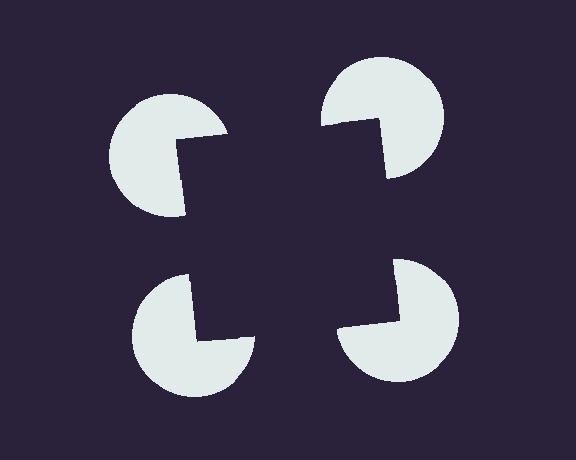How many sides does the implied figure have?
4 sides.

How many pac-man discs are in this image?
There are 4 — one at each vertex of the illusory square.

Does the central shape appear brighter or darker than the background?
It typically appears slightly darker than the background, even though no actual brightness change is drawn.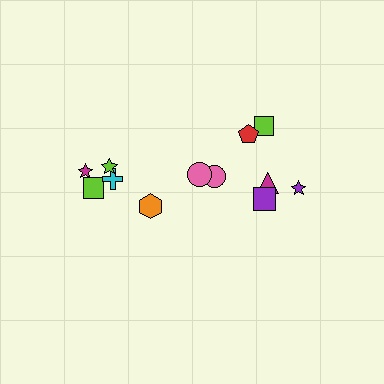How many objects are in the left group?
There are 5 objects.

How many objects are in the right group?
There are 7 objects.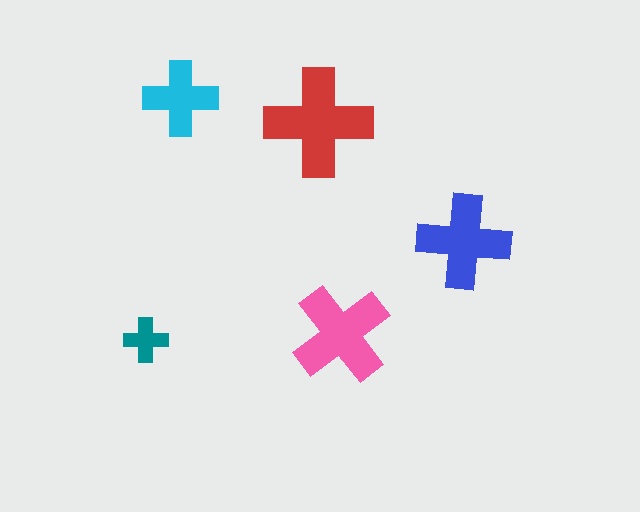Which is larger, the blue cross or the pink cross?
The pink one.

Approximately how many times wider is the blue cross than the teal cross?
About 2 times wider.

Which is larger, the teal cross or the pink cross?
The pink one.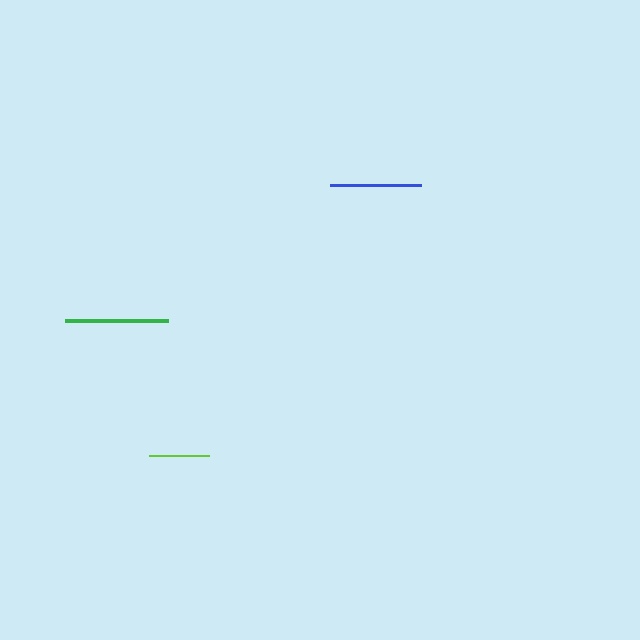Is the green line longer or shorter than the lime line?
The green line is longer than the lime line.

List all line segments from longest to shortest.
From longest to shortest: green, blue, lime.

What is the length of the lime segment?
The lime segment is approximately 60 pixels long.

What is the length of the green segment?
The green segment is approximately 102 pixels long.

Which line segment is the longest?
The green line is the longest at approximately 102 pixels.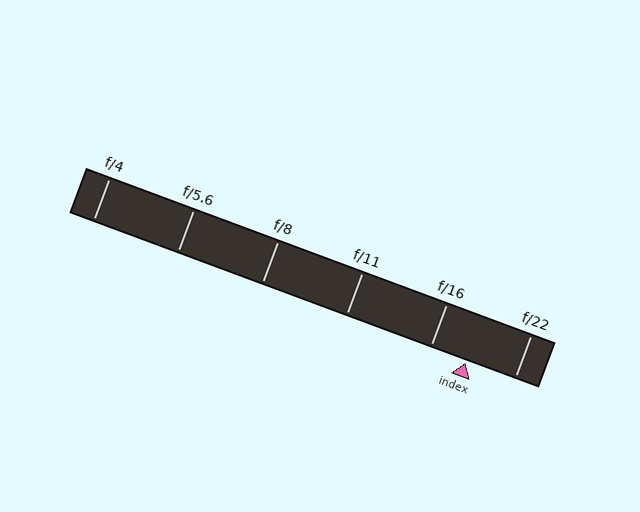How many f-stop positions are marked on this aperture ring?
There are 6 f-stop positions marked.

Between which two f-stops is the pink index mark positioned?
The index mark is between f/16 and f/22.